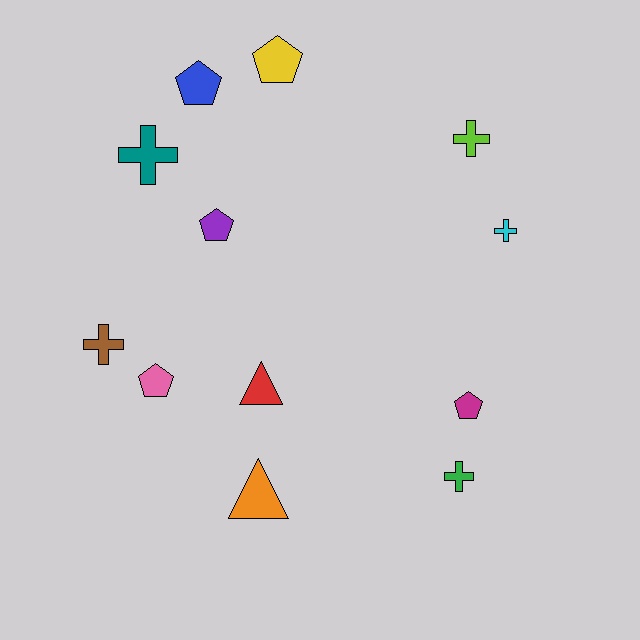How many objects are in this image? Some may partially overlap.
There are 12 objects.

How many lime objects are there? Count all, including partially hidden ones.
There is 1 lime object.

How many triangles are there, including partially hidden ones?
There are 2 triangles.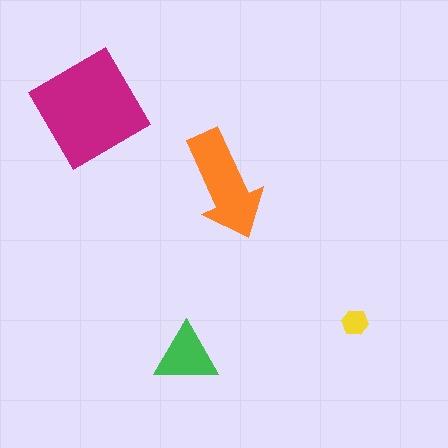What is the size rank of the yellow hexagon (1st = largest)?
4th.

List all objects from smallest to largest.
The yellow hexagon, the green triangle, the orange arrow, the magenta diamond.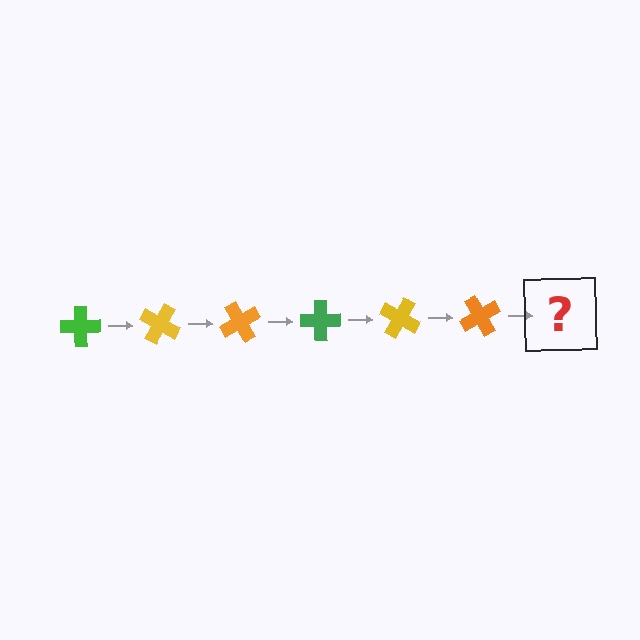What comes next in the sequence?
The next element should be a green cross, rotated 180 degrees from the start.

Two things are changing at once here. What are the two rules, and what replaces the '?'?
The two rules are that it rotates 30 degrees each step and the color cycles through green, yellow, and orange. The '?' should be a green cross, rotated 180 degrees from the start.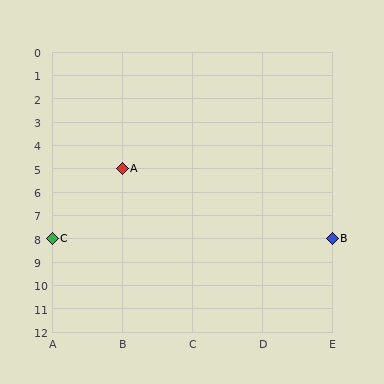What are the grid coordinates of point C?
Point C is at grid coordinates (A, 8).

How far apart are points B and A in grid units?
Points B and A are 3 columns and 3 rows apart (about 4.2 grid units diagonally).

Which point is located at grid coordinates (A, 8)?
Point C is at (A, 8).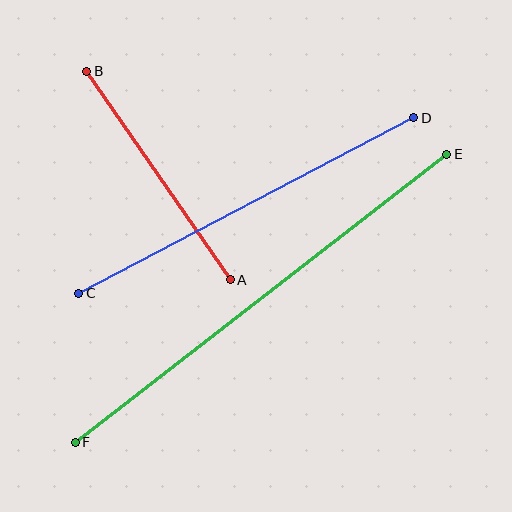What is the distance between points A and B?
The distance is approximately 253 pixels.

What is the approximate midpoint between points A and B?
The midpoint is at approximately (158, 176) pixels.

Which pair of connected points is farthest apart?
Points E and F are farthest apart.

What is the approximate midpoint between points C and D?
The midpoint is at approximately (246, 205) pixels.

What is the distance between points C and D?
The distance is approximately 378 pixels.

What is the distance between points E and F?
The distance is approximately 470 pixels.